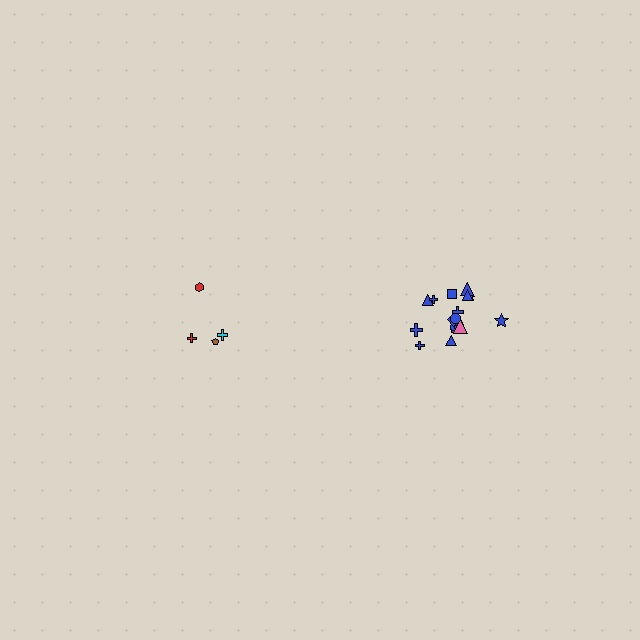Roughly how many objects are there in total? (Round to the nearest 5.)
Roughly 20 objects in total.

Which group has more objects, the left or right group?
The right group.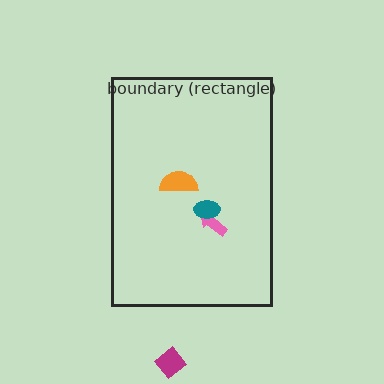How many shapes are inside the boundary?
3 inside, 1 outside.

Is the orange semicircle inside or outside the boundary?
Inside.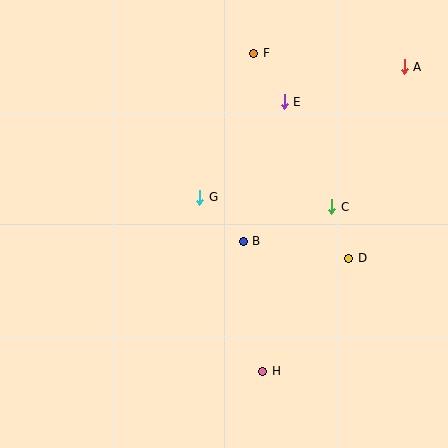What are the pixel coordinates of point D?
Point D is at (349, 258).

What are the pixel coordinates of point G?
Point G is at (200, 197).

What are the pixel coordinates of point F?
Point F is at (254, 53).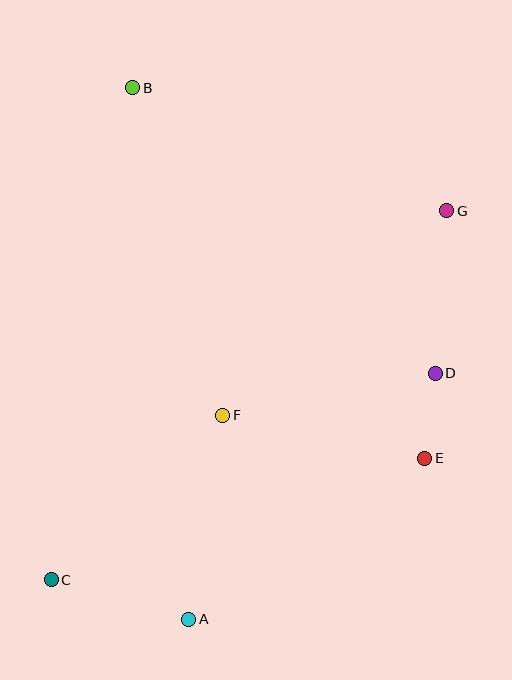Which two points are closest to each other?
Points D and E are closest to each other.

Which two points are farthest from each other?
Points C and G are farthest from each other.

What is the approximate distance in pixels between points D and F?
The distance between D and F is approximately 216 pixels.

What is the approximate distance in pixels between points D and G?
The distance between D and G is approximately 163 pixels.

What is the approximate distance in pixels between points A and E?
The distance between A and E is approximately 286 pixels.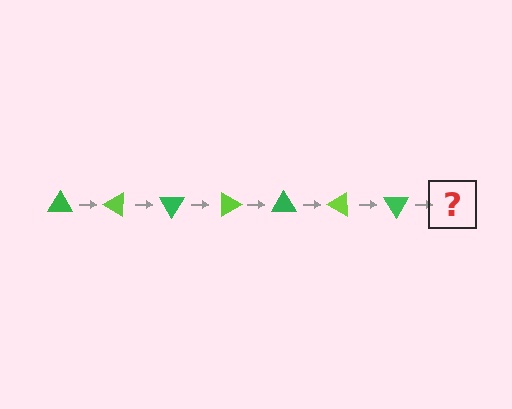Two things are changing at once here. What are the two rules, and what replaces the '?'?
The two rules are that it rotates 30 degrees each step and the color cycles through green and lime. The '?' should be a lime triangle, rotated 210 degrees from the start.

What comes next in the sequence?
The next element should be a lime triangle, rotated 210 degrees from the start.